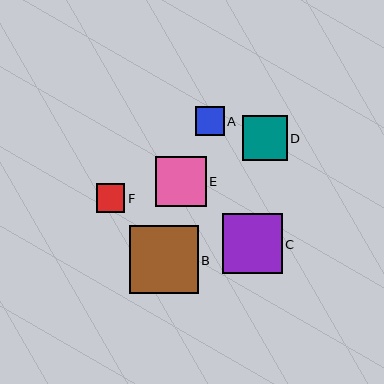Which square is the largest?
Square B is the largest with a size of approximately 68 pixels.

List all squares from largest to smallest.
From largest to smallest: B, C, E, D, A, F.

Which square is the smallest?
Square F is the smallest with a size of approximately 28 pixels.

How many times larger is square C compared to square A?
Square C is approximately 2.1 times the size of square A.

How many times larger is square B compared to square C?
Square B is approximately 1.1 times the size of square C.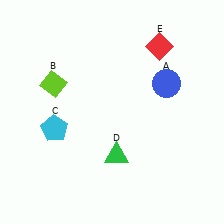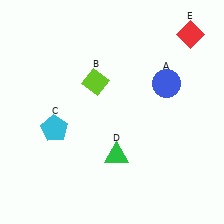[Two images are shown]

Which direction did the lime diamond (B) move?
The lime diamond (B) moved right.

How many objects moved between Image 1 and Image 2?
2 objects moved between the two images.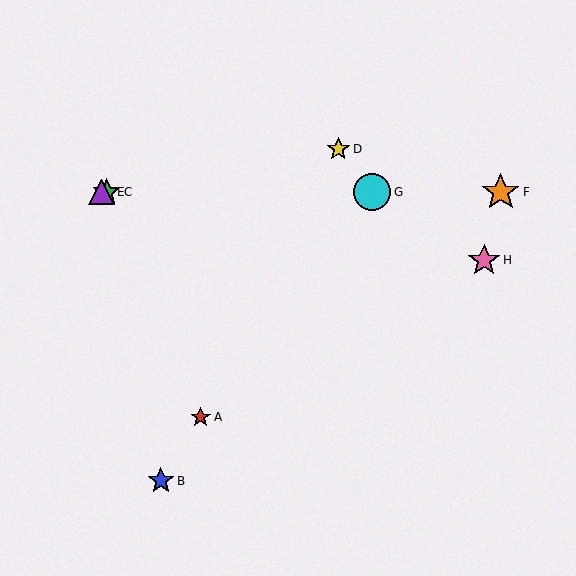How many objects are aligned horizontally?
4 objects (C, E, F, G) are aligned horizontally.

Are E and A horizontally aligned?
No, E is at y≈192 and A is at y≈417.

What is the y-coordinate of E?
Object E is at y≈192.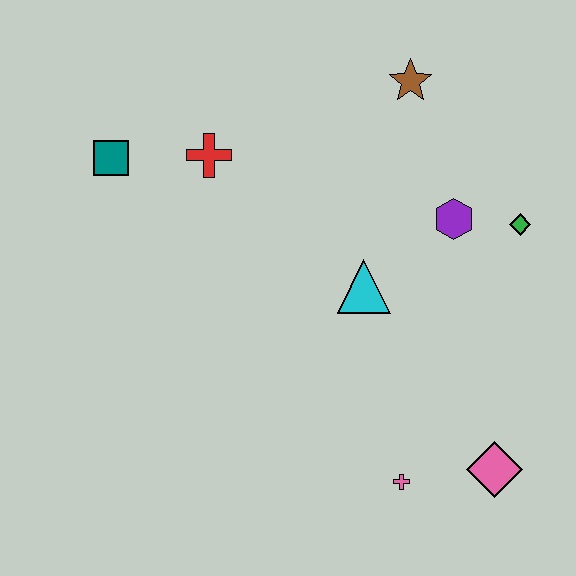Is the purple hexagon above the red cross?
No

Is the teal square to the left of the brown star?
Yes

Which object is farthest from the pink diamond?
The teal square is farthest from the pink diamond.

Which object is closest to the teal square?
The red cross is closest to the teal square.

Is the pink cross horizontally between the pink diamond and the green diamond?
No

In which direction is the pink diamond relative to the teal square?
The pink diamond is to the right of the teal square.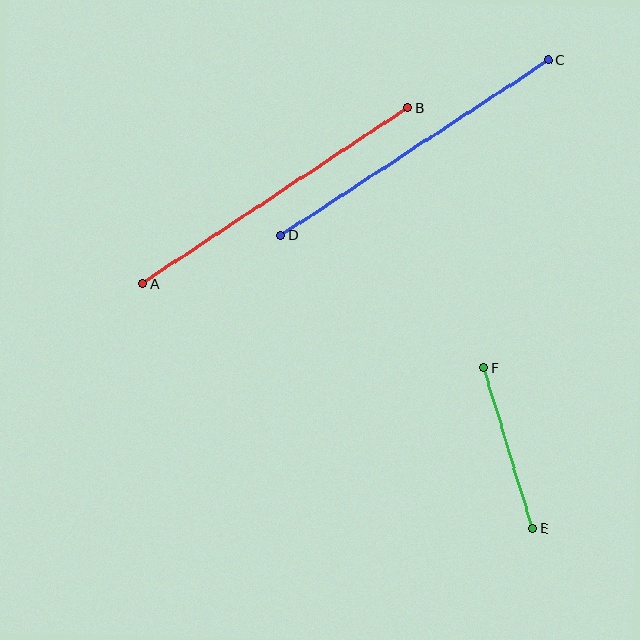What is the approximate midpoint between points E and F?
The midpoint is at approximately (508, 448) pixels.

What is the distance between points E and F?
The distance is approximately 168 pixels.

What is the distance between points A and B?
The distance is approximately 318 pixels.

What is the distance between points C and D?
The distance is approximately 320 pixels.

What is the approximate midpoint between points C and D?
The midpoint is at approximately (415, 148) pixels.